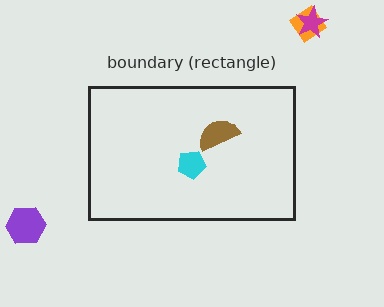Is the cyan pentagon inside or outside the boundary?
Inside.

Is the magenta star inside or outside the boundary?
Outside.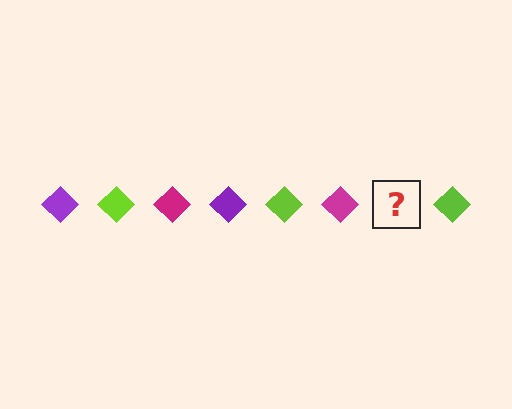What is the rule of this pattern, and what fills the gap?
The rule is that the pattern cycles through purple, lime, magenta diamonds. The gap should be filled with a purple diamond.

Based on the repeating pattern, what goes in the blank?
The blank should be a purple diamond.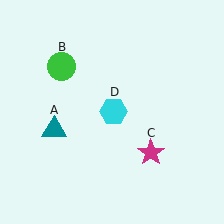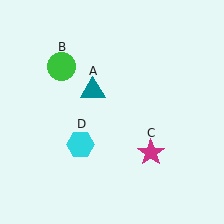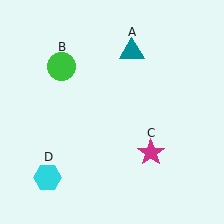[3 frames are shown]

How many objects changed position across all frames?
2 objects changed position: teal triangle (object A), cyan hexagon (object D).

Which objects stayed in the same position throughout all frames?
Green circle (object B) and magenta star (object C) remained stationary.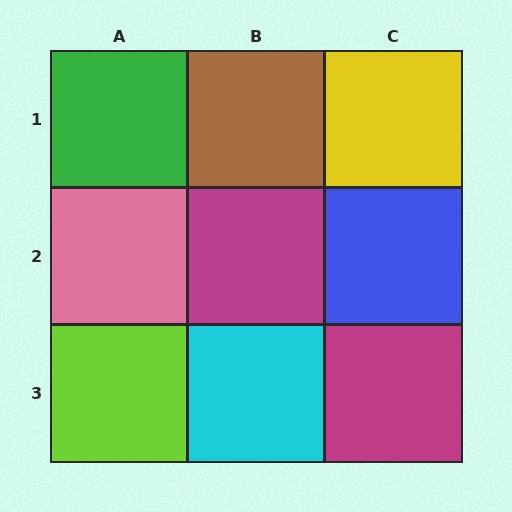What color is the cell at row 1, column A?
Green.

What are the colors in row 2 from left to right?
Pink, magenta, blue.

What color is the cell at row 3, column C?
Magenta.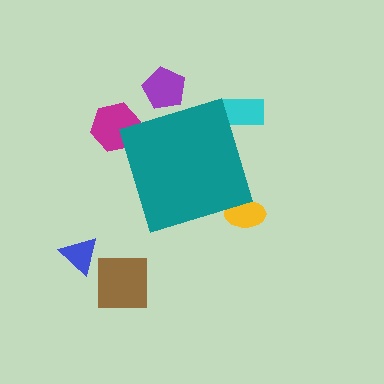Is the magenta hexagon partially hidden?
Yes, the magenta hexagon is partially hidden behind the teal diamond.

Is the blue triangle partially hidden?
No, the blue triangle is fully visible.